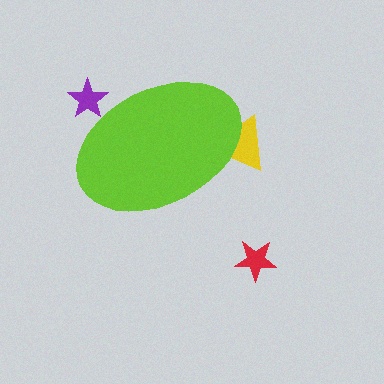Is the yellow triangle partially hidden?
Yes, the yellow triangle is partially hidden behind the lime ellipse.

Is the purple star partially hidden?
Yes, the purple star is partially hidden behind the lime ellipse.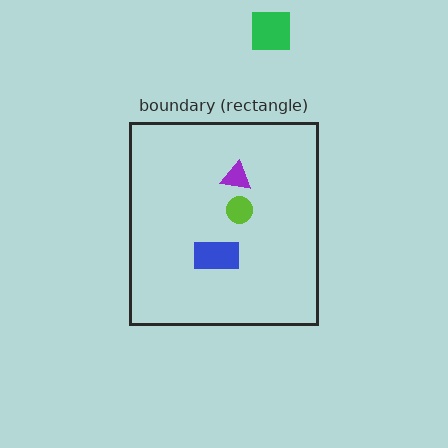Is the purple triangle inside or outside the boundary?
Inside.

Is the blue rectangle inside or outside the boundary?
Inside.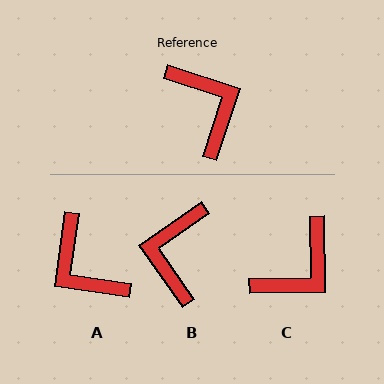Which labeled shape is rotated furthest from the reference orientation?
A, about 170 degrees away.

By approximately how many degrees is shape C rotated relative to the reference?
Approximately 71 degrees clockwise.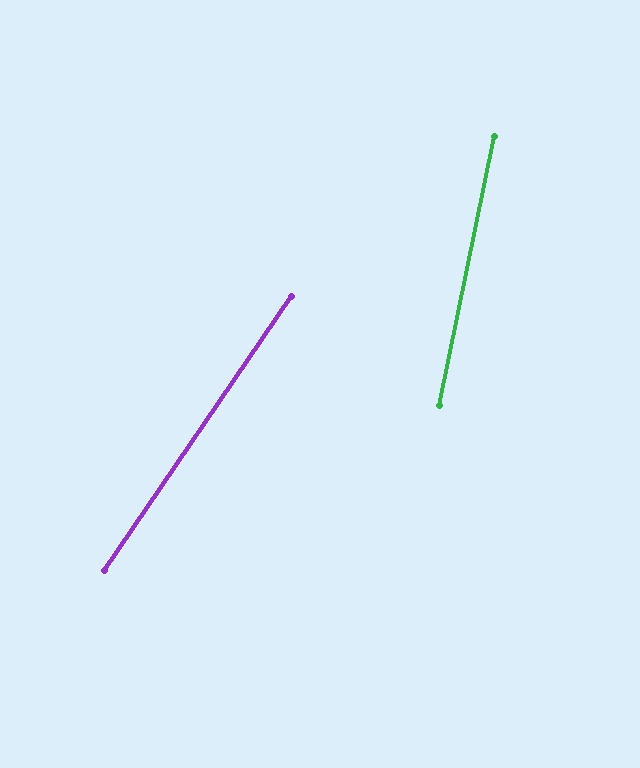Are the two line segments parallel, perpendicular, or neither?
Neither parallel nor perpendicular — they differ by about 23°.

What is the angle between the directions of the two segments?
Approximately 23 degrees.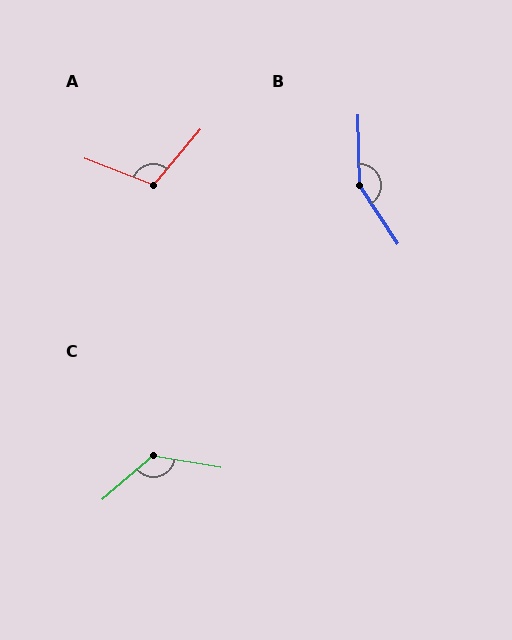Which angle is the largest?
B, at approximately 147 degrees.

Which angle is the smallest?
A, at approximately 109 degrees.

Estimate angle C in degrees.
Approximately 129 degrees.